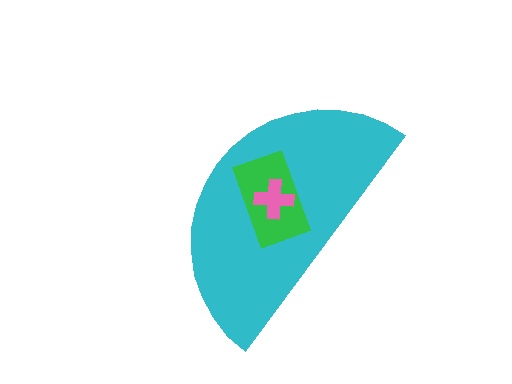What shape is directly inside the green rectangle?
The pink cross.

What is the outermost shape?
The cyan semicircle.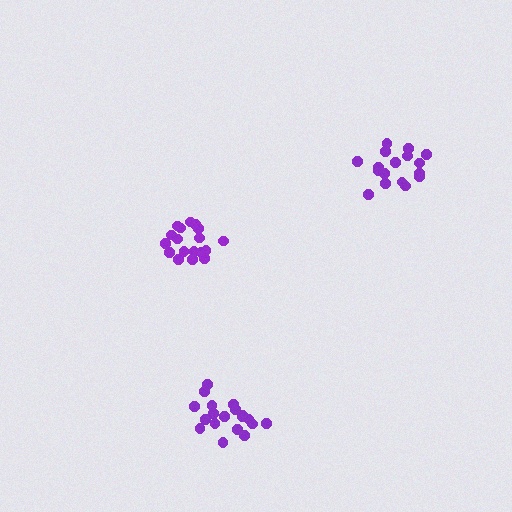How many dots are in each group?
Group 1: 18 dots, Group 2: 17 dots, Group 3: 19 dots (54 total).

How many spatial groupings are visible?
There are 3 spatial groupings.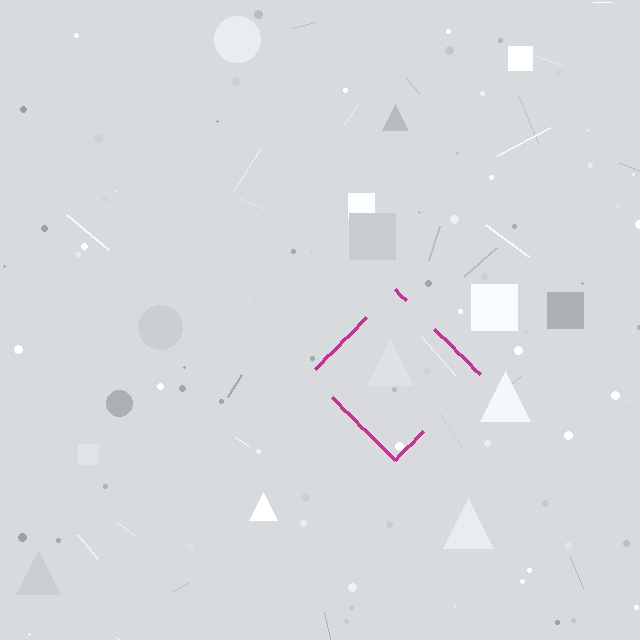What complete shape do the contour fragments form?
The contour fragments form a diamond.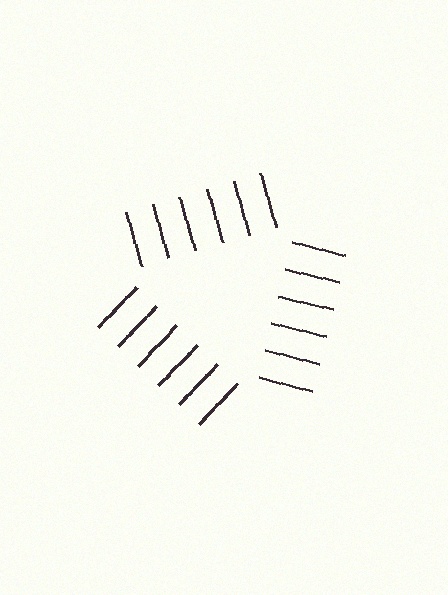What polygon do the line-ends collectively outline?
An illusory triangle — the line segments terminate on its edges but no continuous stroke is drawn.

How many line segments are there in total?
18 — 6 along each of the 3 edges.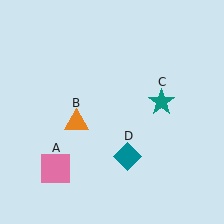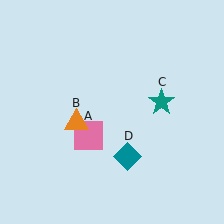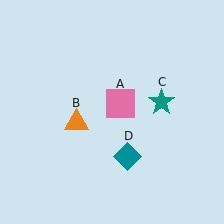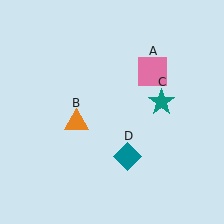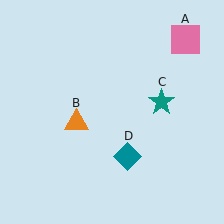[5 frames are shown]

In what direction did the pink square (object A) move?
The pink square (object A) moved up and to the right.